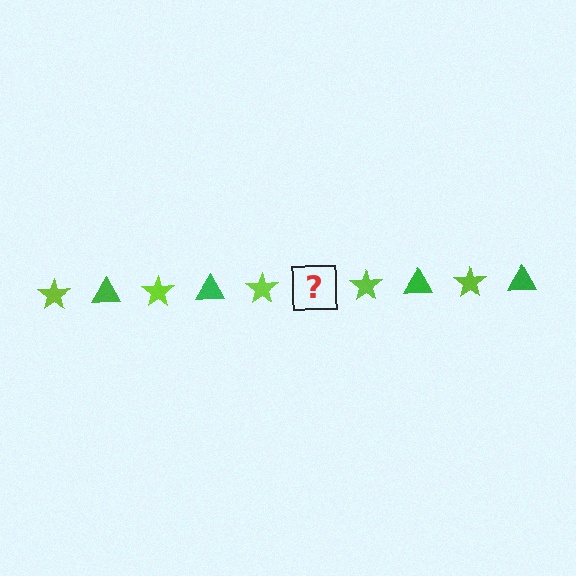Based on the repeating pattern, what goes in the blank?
The blank should be a green triangle.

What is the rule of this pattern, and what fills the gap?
The rule is that the pattern alternates between lime star and green triangle. The gap should be filled with a green triangle.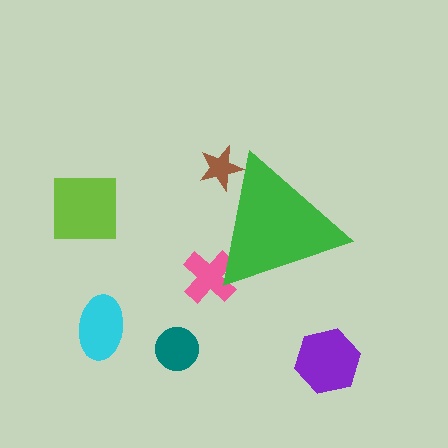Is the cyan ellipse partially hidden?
No, the cyan ellipse is fully visible.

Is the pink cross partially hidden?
Yes, the pink cross is partially hidden behind the green triangle.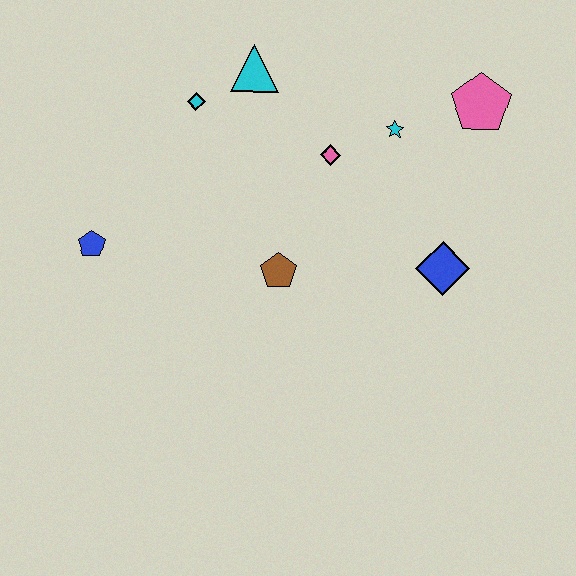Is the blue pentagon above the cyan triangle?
No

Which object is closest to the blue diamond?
The cyan star is closest to the blue diamond.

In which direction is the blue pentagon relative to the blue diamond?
The blue pentagon is to the left of the blue diamond.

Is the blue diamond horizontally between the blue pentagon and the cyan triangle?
No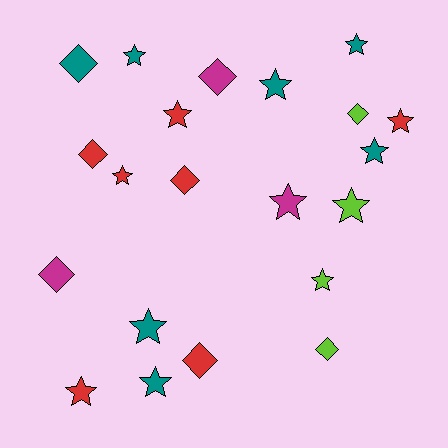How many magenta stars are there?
There is 1 magenta star.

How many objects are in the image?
There are 21 objects.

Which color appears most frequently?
Teal, with 7 objects.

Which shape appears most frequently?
Star, with 13 objects.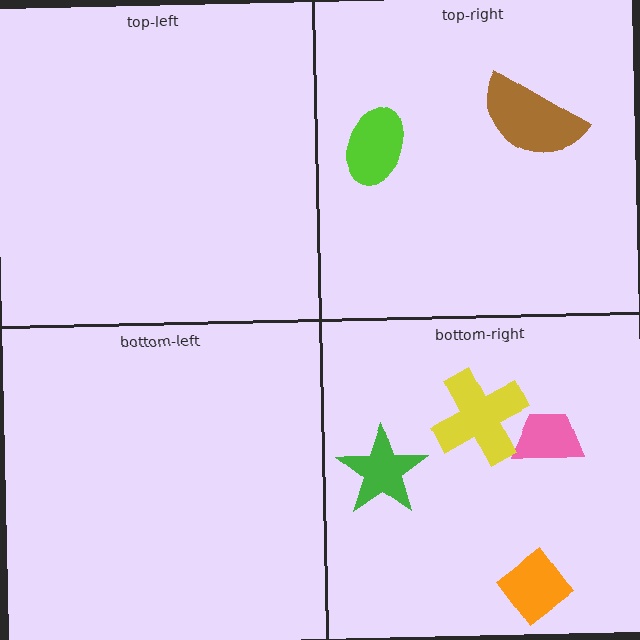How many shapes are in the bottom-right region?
4.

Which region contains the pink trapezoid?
The bottom-right region.